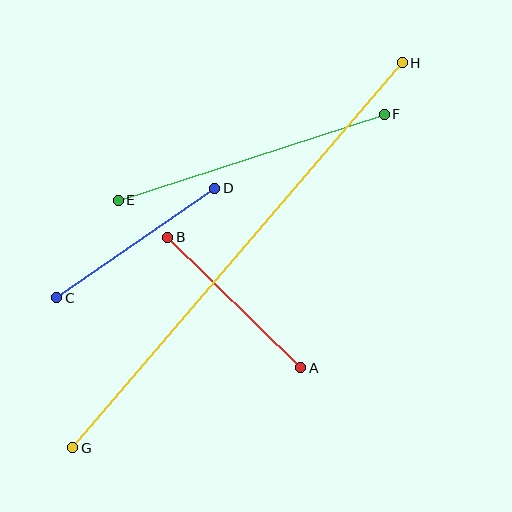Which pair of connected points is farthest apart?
Points G and H are farthest apart.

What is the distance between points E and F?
The distance is approximately 280 pixels.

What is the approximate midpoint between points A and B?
The midpoint is at approximately (234, 303) pixels.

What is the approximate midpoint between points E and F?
The midpoint is at approximately (251, 157) pixels.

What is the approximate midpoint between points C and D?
The midpoint is at approximately (136, 243) pixels.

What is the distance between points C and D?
The distance is approximately 193 pixels.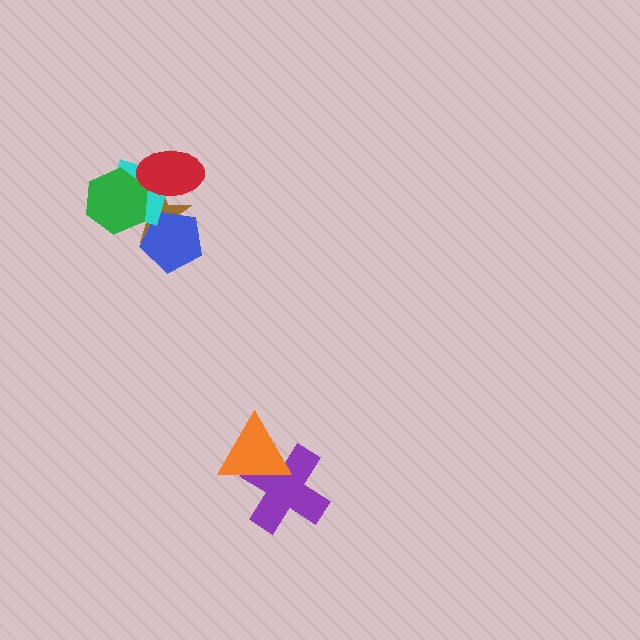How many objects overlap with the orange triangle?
1 object overlaps with the orange triangle.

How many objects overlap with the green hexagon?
3 objects overlap with the green hexagon.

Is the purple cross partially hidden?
Yes, it is partially covered by another shape.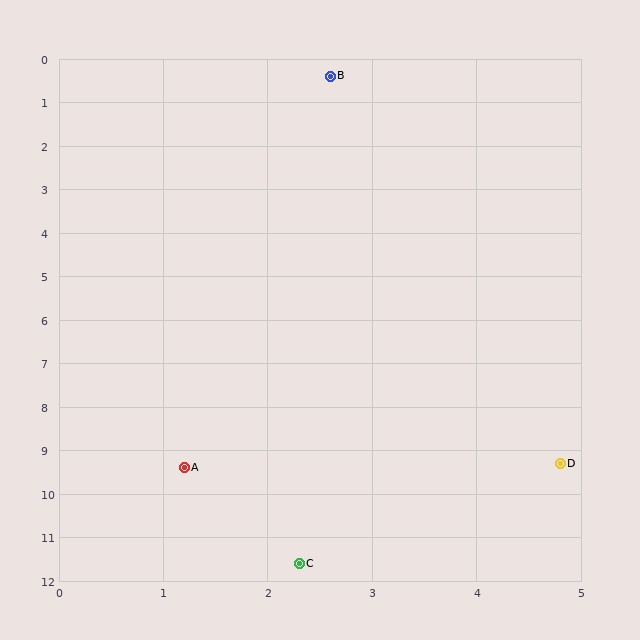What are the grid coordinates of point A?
Point A is at approximately (1.2, 9.4).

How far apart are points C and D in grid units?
Points C and D are about 3.4 grid units apart.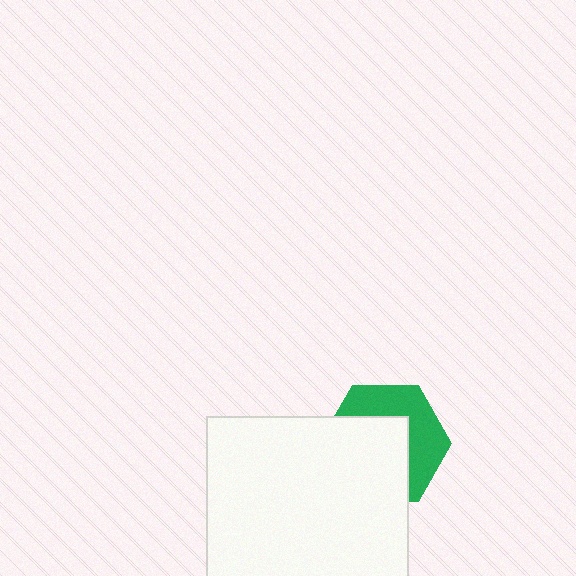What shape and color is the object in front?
The object in front is a white square.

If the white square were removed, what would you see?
You would see the complete green hexagon.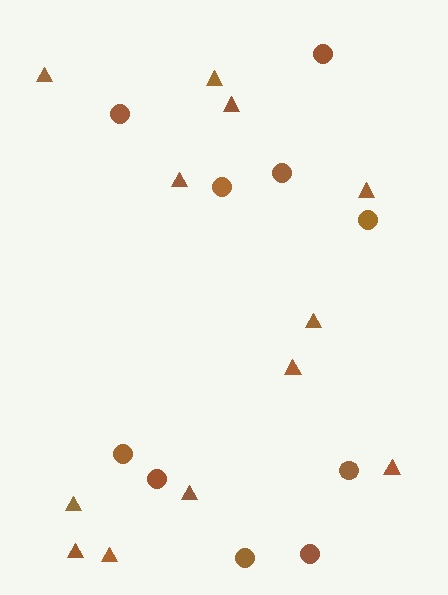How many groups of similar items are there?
There are 2 groups: one group of circles (10) and one group of triangles (12).